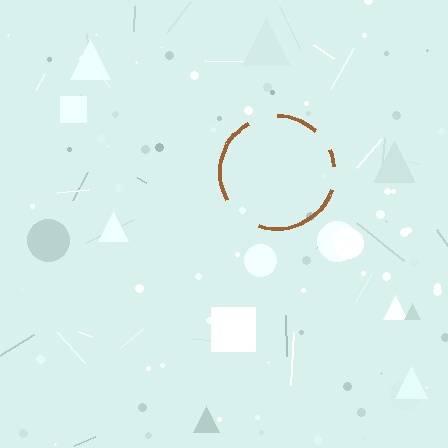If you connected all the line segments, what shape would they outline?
They would outline a circle.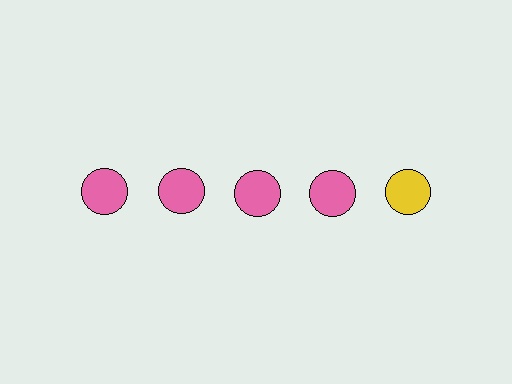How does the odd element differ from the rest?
It has a different color: yellow instead of pink.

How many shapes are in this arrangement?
There are 5 shapes arranged in a grid pattern.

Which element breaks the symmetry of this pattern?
The yellow circle in the top row, rightmost column breaks the symmetry. All other shapes are pink circles.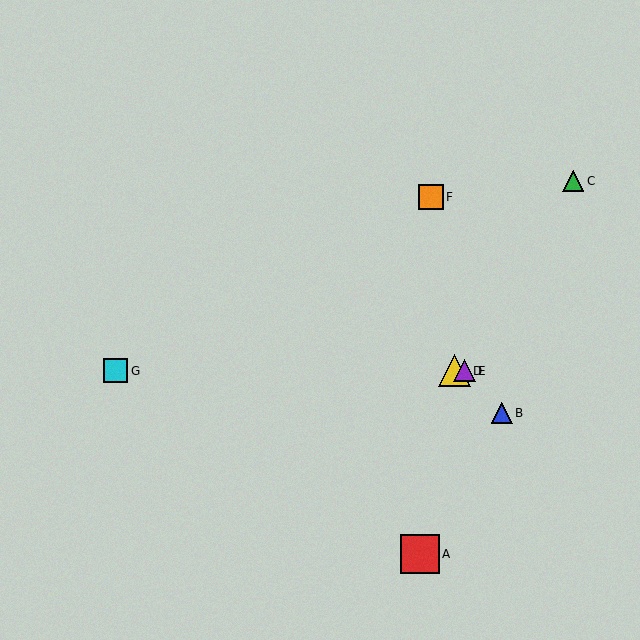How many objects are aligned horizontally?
3 objects (D, E, G) are aligned horizontally.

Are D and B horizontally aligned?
No, D is at y≈371 and B is at y≈413.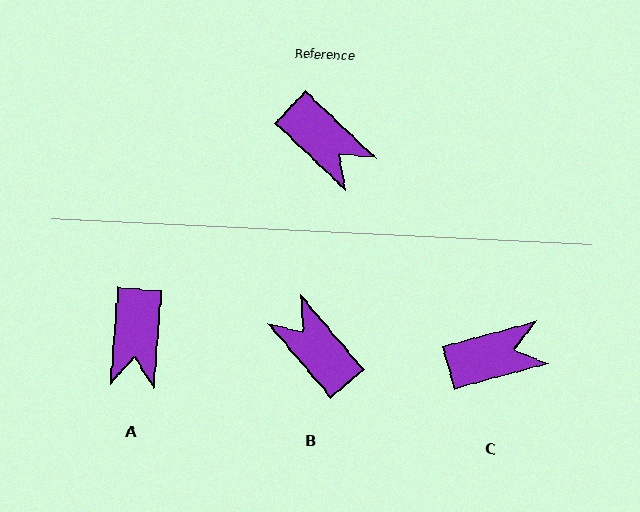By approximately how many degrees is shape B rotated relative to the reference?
Approximately 174 degrees counter-clockwise.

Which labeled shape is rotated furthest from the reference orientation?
B, about 174 degrees away.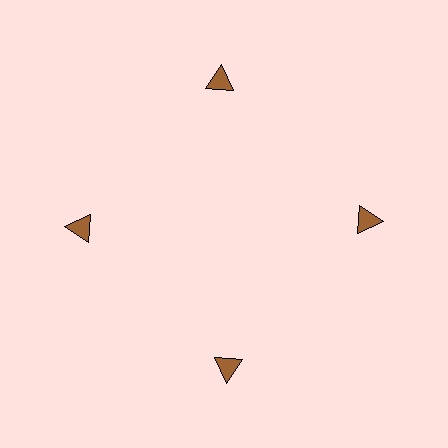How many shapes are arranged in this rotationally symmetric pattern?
There are 4 shapes, arranged in 4 groups of 1.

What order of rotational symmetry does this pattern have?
This pattern has 4-fold rotational symmetry.